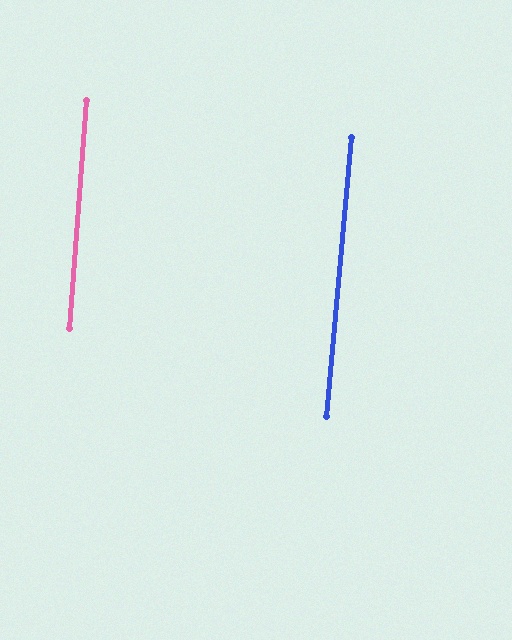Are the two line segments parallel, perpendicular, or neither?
Parallel — their directions differ by only 1.0°.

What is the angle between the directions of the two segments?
Approximately 1 degree.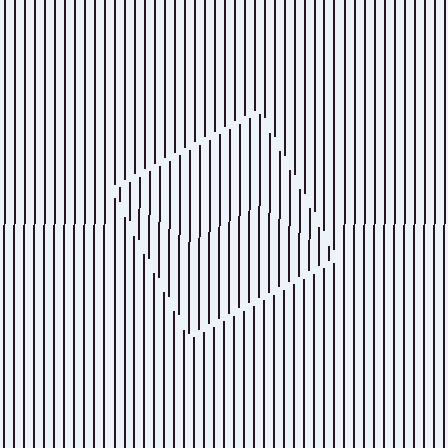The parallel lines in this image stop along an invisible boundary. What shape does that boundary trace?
An illusory square. The interior of the shape contains the same grating, shifted by half a period — the contour is defined by the phase discontinuity where line-ends from the inner and outer gratings abut.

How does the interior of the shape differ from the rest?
The interior of the shape contains the same grating, shifted by half a period — the contour is defined by the phase discontinuity where line-ends from the inner and outer gratings abut.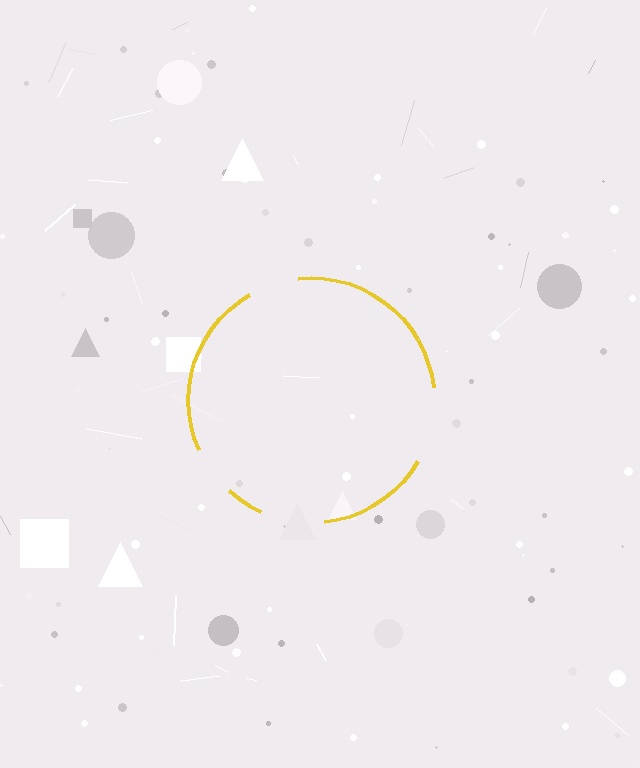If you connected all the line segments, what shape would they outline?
They would outline a circle.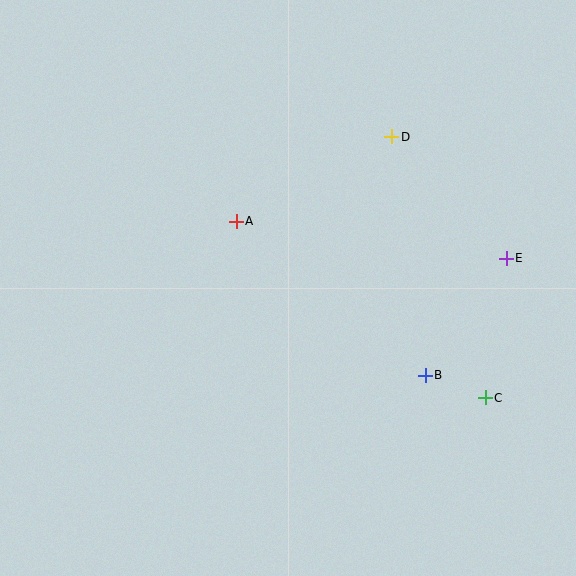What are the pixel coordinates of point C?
Point C is at (485, 398).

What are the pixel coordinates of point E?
Point E is at (506, 258).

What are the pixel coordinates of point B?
Point B is at (425, 375).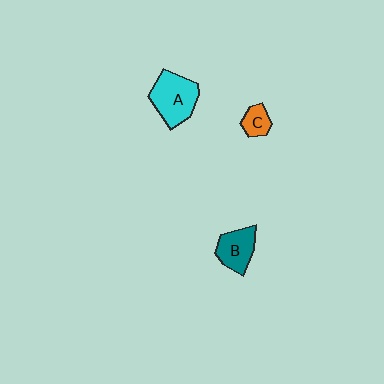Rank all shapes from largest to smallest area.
From largest to smallest: A (cyan), B (teal), C (orange).